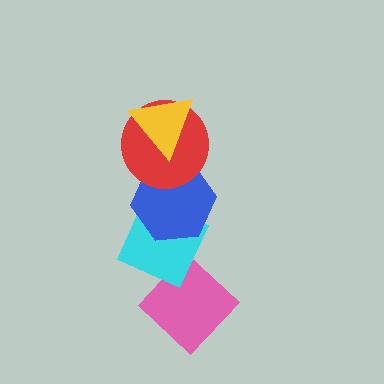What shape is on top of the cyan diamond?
The blue hexagon is on top of the cyan diamond.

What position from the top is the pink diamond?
The pink diamond is 5th from the top.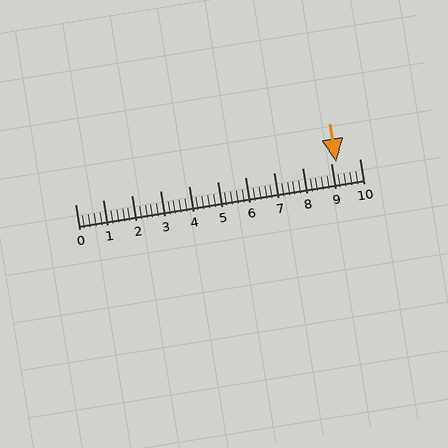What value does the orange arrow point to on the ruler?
The orange arrow points to approximately 9.2.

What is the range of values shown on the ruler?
The ruler shows values from 0 to 10.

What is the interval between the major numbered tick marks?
The major tick marks are spaced 1 units apart.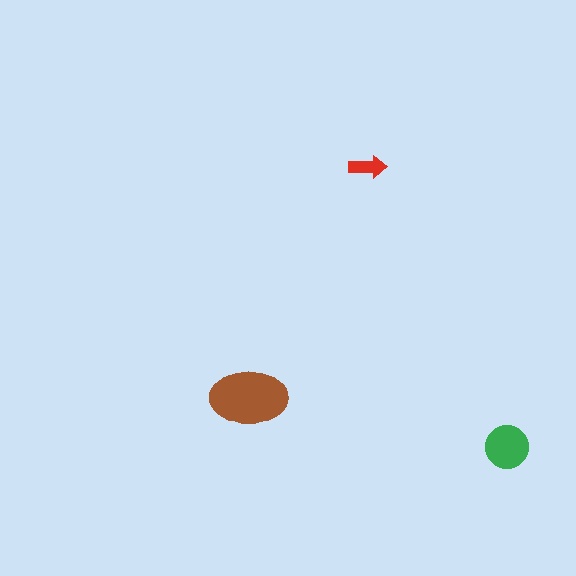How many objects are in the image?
There are 3 objects in the image.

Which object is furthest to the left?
The brown ellipse is leftmost.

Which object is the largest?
The brown ellipse.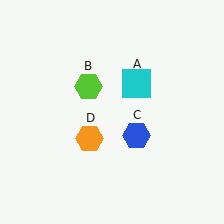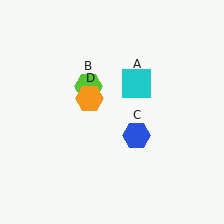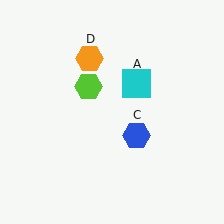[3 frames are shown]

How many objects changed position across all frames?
1 object changed position: orange hexagon (object D).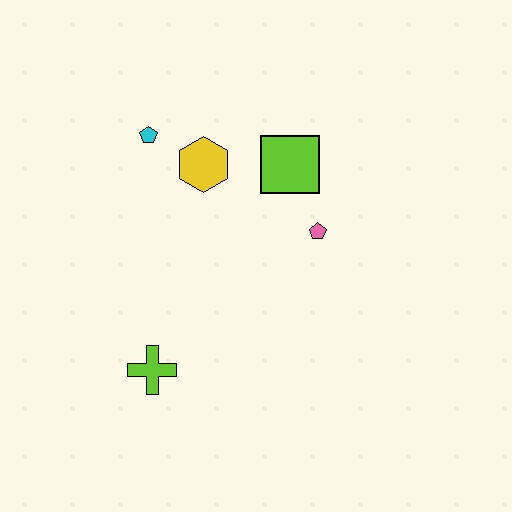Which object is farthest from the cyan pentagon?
The lime cross is farthest from the cyan pentagon.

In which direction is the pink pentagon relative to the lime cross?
The pink pentagon is to the right of the lime cross.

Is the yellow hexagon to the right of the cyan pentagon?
Yes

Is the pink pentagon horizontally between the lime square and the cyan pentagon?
No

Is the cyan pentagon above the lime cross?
Yes